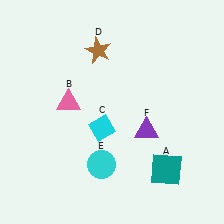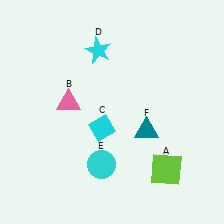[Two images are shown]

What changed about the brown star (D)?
In Image 1, D is brown. In Image 2, it changed to cyan.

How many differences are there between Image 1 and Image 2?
There are 3 differences between the two images.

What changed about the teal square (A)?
In Image 1, A is teal. In Image 2, it changed to lime.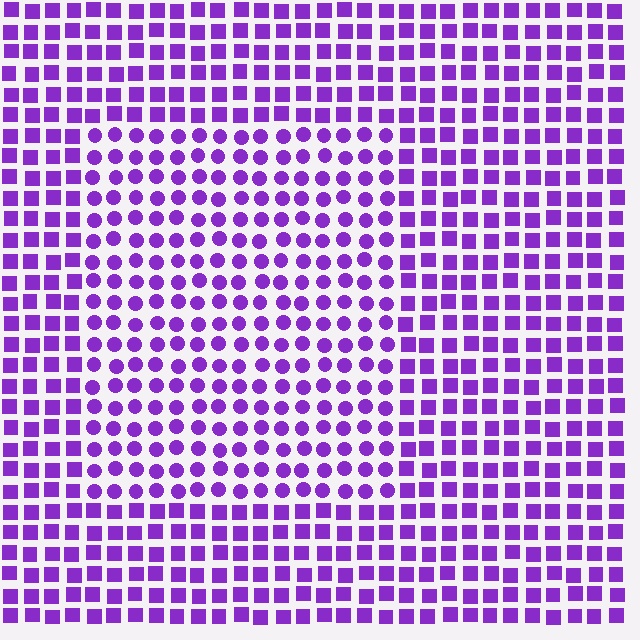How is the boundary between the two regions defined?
The boundary is defined by a change in element shape: circles inside vs. squares outside. All elements share the same color and spacing.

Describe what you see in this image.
The image is filled with small purple elements arranged in a uniform grid. A rectangle-shaped region contains circles, while the surrounding area contains squares. The boundary is defined purely by the change in element shape.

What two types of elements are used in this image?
The image uses circles inside the rectangle region and squares outside it.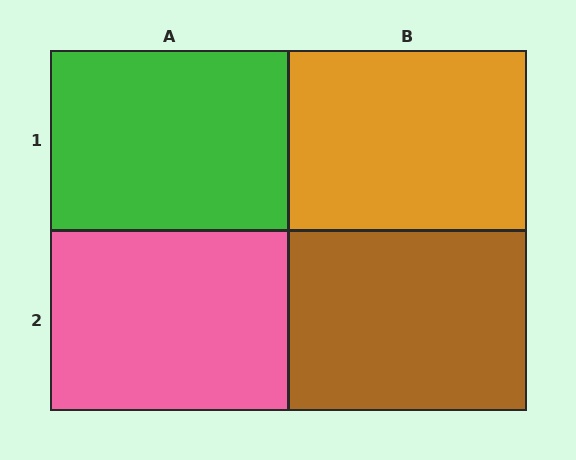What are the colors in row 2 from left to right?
Pink, brown.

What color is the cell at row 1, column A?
Green.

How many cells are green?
1 cell is green.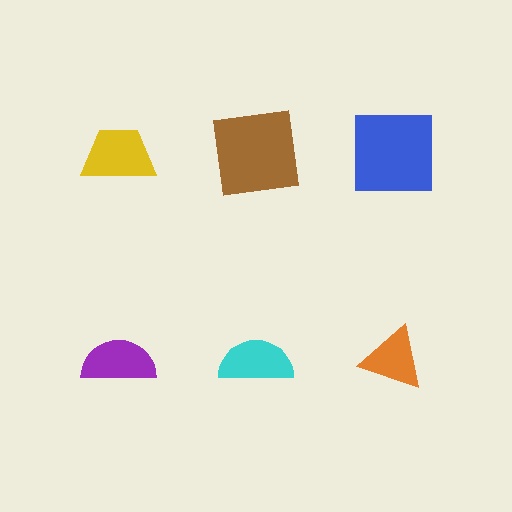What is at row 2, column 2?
A cyan semicircle.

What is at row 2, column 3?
An orange triangle.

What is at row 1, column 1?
A yellow trapezoid.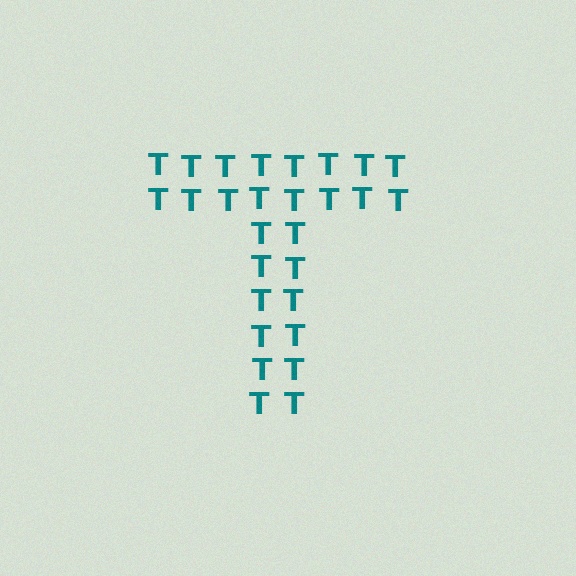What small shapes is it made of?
It is made of small letter T's.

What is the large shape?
The large shape is the letter T.